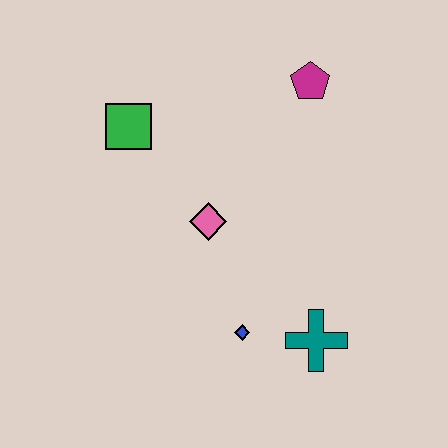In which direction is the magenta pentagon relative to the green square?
The magenta pentagon is to the right of the green square.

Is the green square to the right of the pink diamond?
No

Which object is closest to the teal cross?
The blue diamond is closest to the teal cross.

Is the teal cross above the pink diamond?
No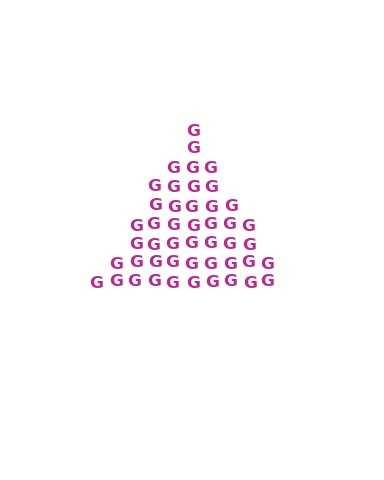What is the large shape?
The large shape is a triangle.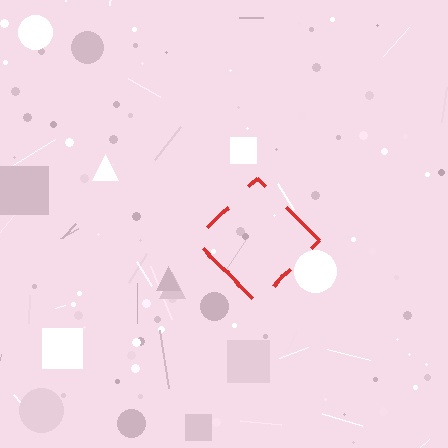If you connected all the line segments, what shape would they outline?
They would outline a diamond.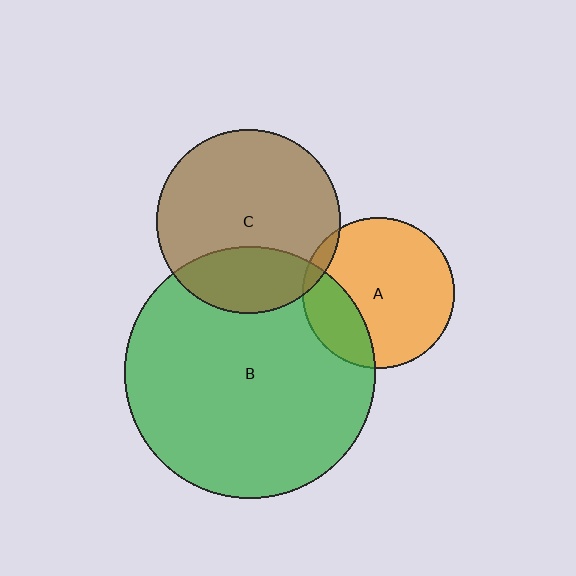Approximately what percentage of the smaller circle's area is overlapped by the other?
Approximately 5%.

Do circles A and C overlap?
Yes.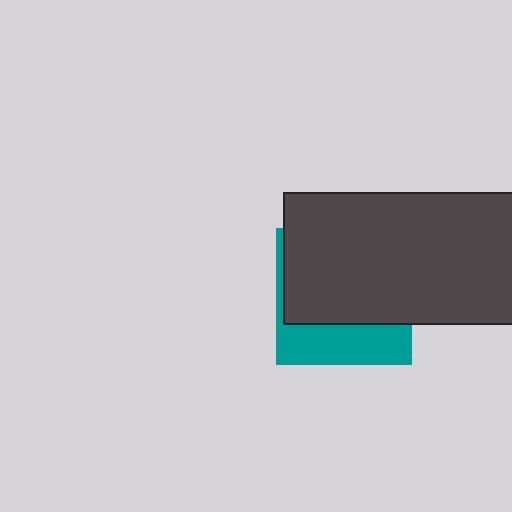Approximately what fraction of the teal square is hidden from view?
Roughly 67% of the teal square is hidden behind the dark gray rectangle.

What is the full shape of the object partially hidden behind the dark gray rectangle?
The partially hidden object is a teal square.